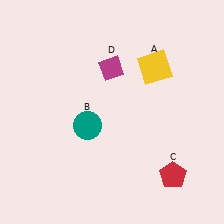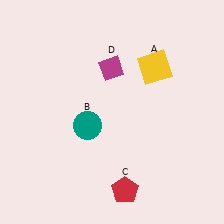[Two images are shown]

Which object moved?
The red pentagon (C) moved left.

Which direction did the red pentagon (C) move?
The red pentagon (C) moved left.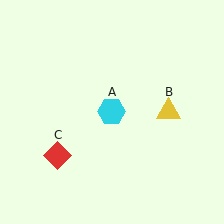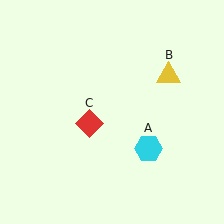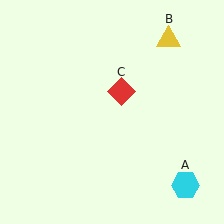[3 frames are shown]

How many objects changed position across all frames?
3 objects changed position: cyan hexagon (object A), yellow triangle (object B), red diamond (object C).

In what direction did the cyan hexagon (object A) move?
The cyan hexagon (object A) moved down and to the right.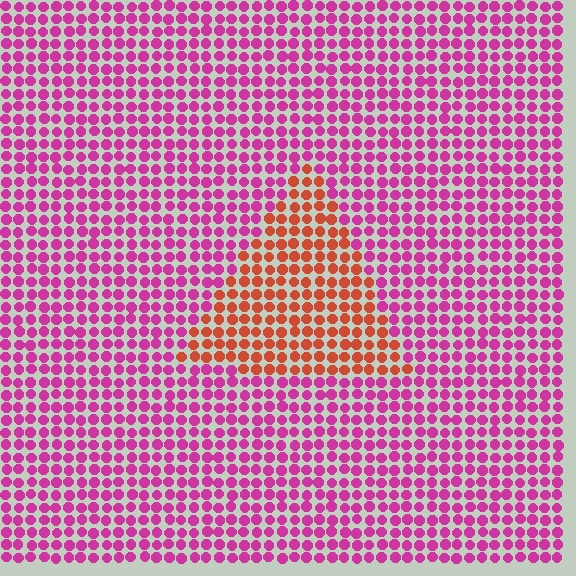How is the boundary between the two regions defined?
The boundary is defined purely by a slight shift in hue (about 51 degrees). Spacing, size, and orientation are identical on both sides.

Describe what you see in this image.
The image is filled with small magenta elements in a uniform arrangement. A triangle-shaped region is visible where the elements are tinted to a slightly different hue, forming a subtle color boundary.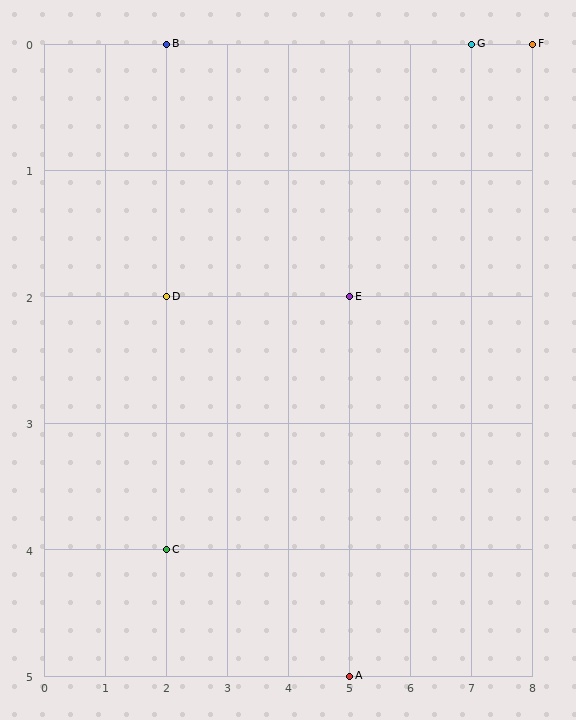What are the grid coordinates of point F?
Point F is at grid coordinates (8, 0).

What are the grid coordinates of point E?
Point E is at grid coordinates (5, 2).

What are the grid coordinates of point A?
Point A is at grid coordinates (5, 5).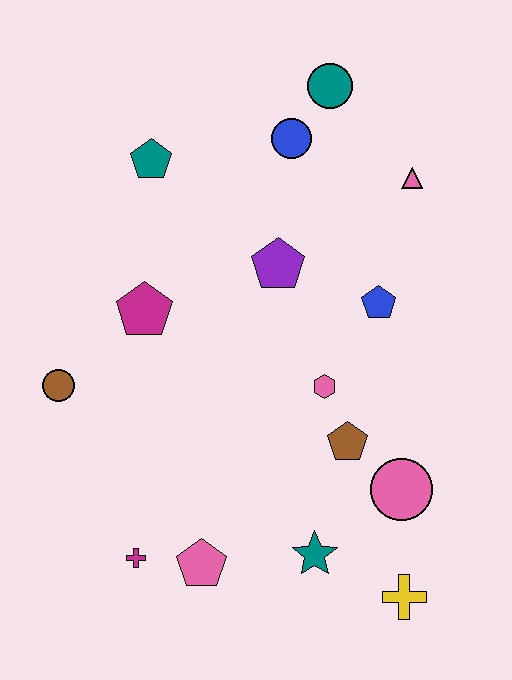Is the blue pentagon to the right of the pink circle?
No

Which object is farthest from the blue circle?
The yellow cross is farthest from the blue circle.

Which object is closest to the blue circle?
The teal circle is closest to the blue circle.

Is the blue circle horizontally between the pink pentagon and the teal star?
Yes